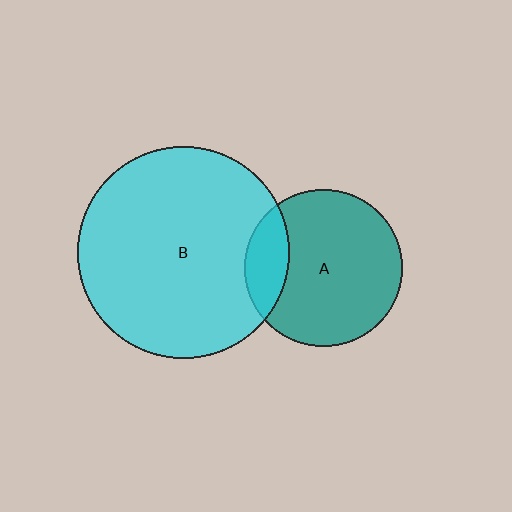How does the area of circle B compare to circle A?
Approximately 1.8 times.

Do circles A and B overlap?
Yes.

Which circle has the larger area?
Circle B (cyan).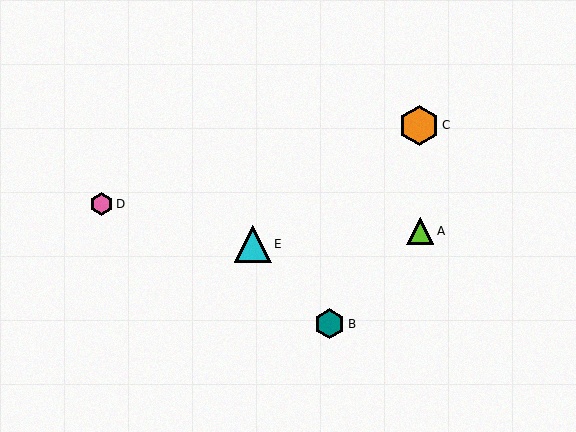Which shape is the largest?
The orange hexagon (labeled C) is the largest.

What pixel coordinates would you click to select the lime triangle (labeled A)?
Click at (420, 231) to select the lime triangle A.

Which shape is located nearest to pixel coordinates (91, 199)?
The pink hexagon (labeled D) at (102, 204) is nearest to that location.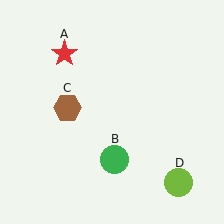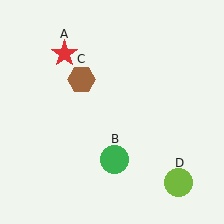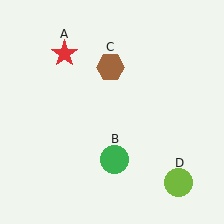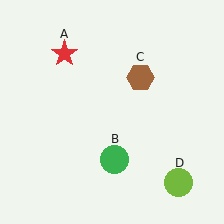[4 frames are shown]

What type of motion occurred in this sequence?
The brown hexagon (object C) rotated clockwise around the center of the scene.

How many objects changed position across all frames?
1 object changed position: brown hexagon (object C).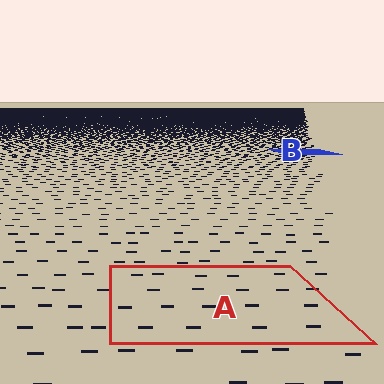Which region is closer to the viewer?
Region A is closer. The texture elements there are larger and more spread out.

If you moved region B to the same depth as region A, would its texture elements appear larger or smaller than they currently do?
They would appear larger. At a closer depth, the same texture elements are projected at a bigger on-screen size.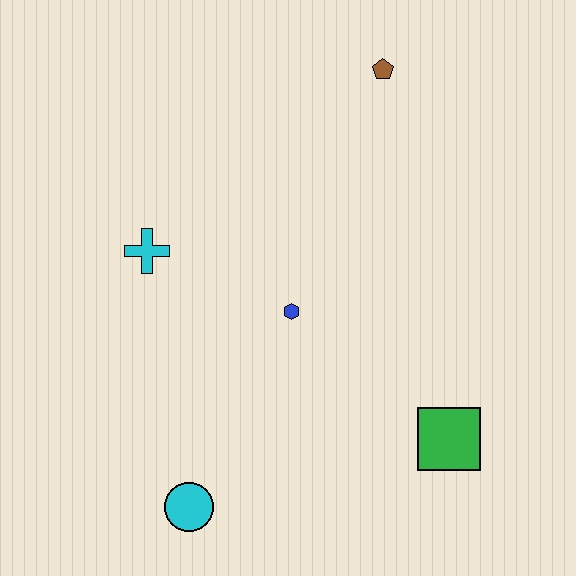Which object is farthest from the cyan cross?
The green square is farthest from the cyan cross.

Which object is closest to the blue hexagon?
The cyan cross is closest to the blue hexagon.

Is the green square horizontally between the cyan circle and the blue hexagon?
No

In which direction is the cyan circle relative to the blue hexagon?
The cyan circle is below the blue hexagon.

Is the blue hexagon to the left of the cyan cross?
No